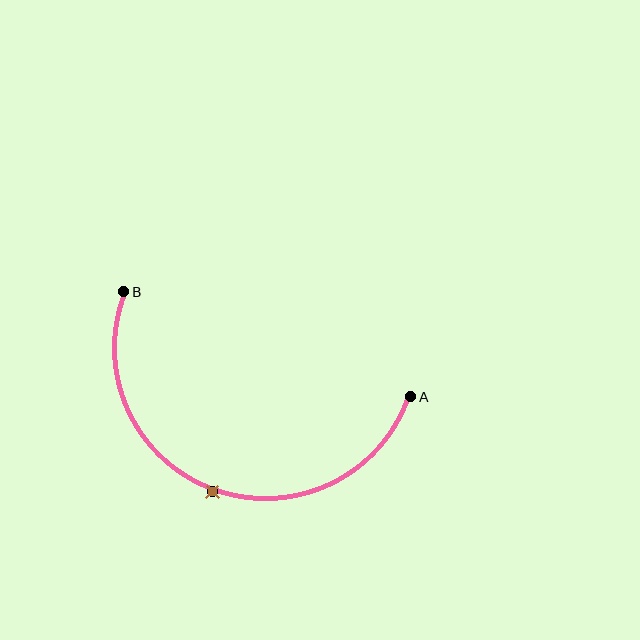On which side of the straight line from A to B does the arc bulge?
The arc bulges below the straight line connecting A and B.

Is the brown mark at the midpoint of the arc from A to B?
Yes. The brown mark lies on the arc at equal arc-length from both A and B — it is the arc midpoint.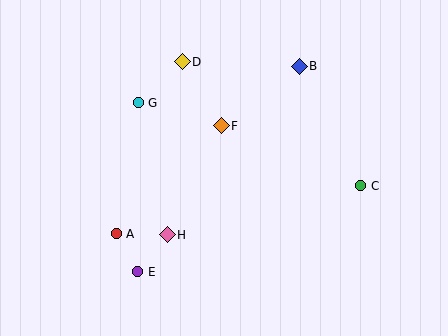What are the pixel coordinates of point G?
Point G is at (138, 103).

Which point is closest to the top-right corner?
Point B is closest to the top-right corner.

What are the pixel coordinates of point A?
Point A is at (116, 234).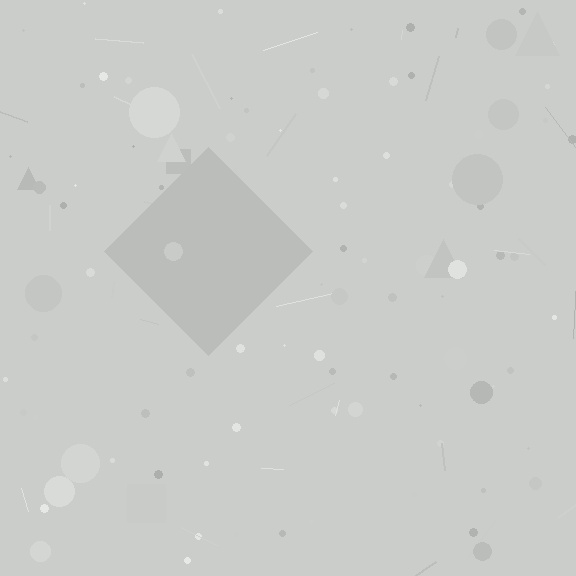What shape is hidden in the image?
A diamond is hidden in the image.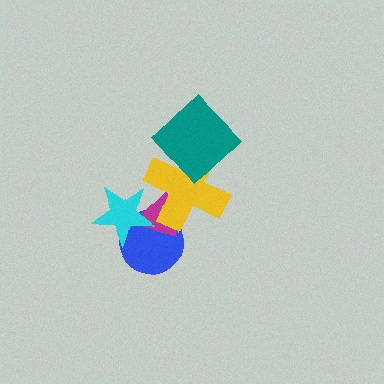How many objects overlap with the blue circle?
3 objects overlap with the blue circle.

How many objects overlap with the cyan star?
2 objects overlap with the cyan star.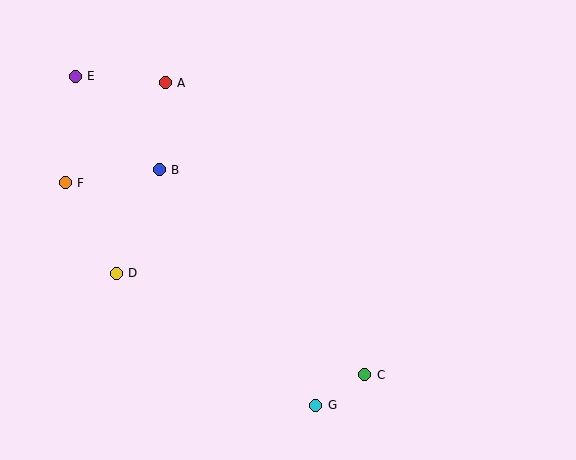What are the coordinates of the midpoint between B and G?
The midpoint between B and G is at (237, 288).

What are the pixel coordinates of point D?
Point D is at (116, 273).